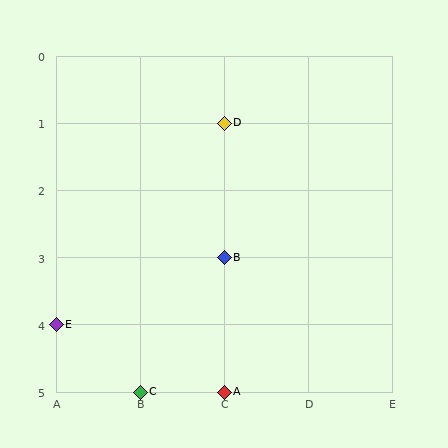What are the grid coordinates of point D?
Point D is at grid coordinates (C, 1).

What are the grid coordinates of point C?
Point C is at grid coordinates (B, 5).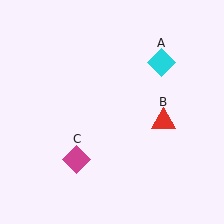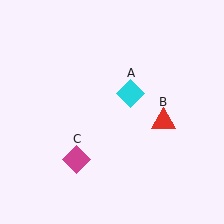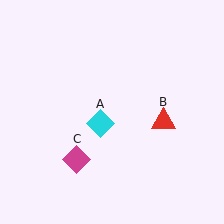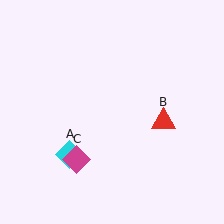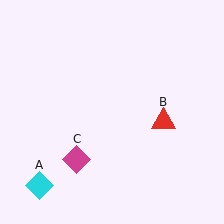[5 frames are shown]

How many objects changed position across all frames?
1 object changed position: cyan diamond (object A).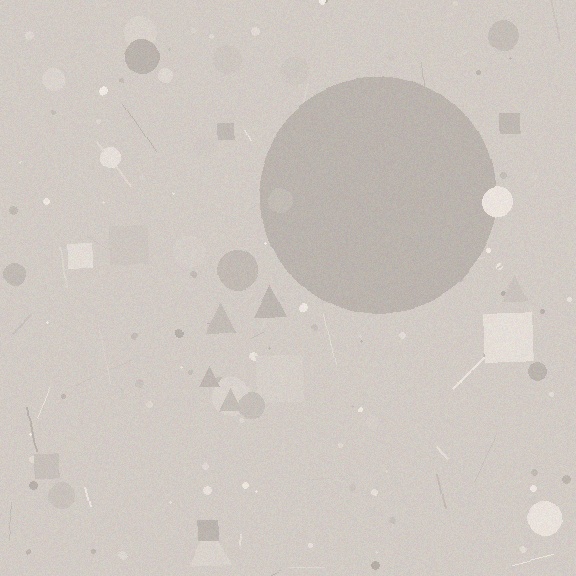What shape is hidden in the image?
A circle is hidden in the image.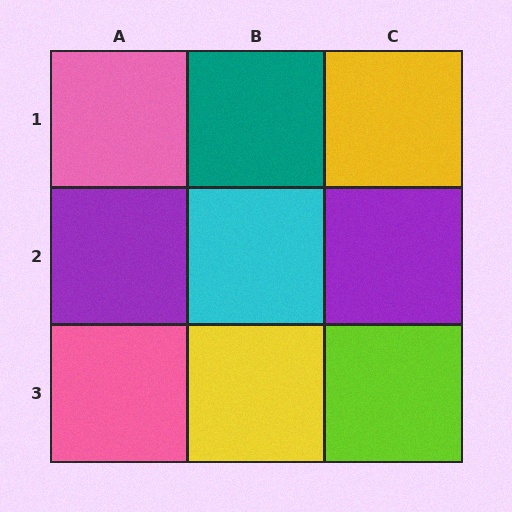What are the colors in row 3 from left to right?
Pink, yellow, lime.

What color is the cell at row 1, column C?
Yellow.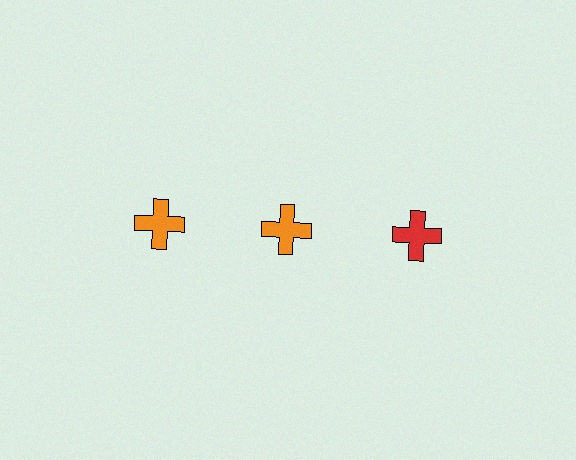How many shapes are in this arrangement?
There are 3 shapes arranged in a grid pattern.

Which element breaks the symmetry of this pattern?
The red cross in the top row, center column breaks the symmetry. All other shapes are orange crosses.